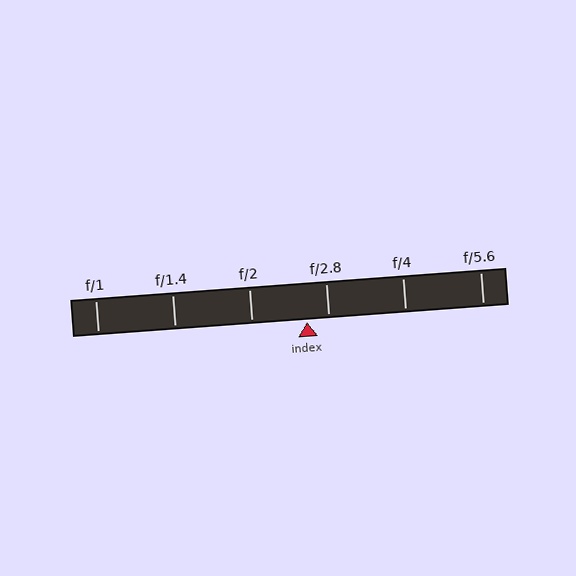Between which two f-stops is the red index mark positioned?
The index mark is between f/2 and f/2.8.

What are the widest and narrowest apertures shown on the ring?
The widest aperture shown is f/1 and the narrowest is f/5.6.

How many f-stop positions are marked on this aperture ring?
There are 6 f-stop positions marked.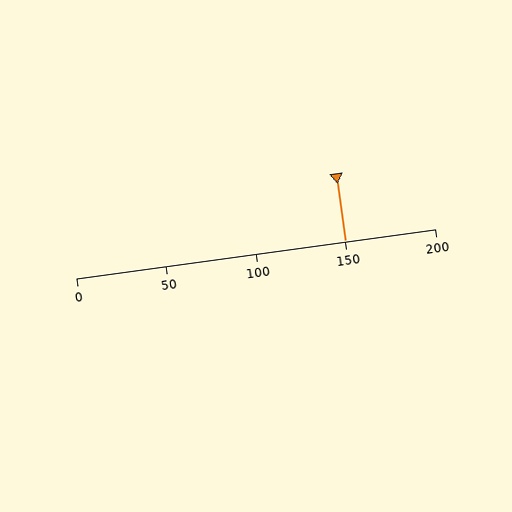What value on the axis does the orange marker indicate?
The marker indicates approximately 150.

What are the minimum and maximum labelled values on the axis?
The axis runs from 0 to 200.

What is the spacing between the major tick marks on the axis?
The major ticks are spaced 50 apart.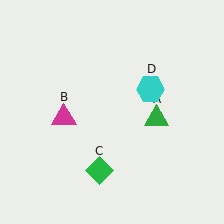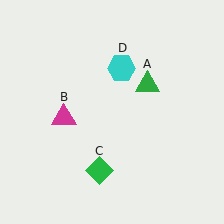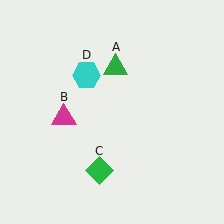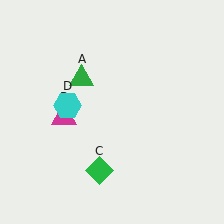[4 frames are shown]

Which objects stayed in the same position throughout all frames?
Magenta triangle (object B) and green diamond (object C) remained stationary.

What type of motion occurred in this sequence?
The green triangle (object A), cyan hexagon (object D) rotated counterclockwise around the center of the scene.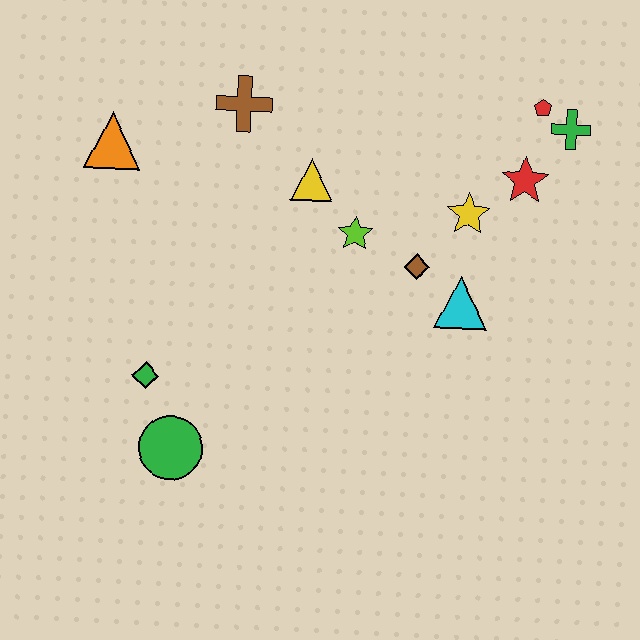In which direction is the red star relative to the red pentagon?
The red star is below the red pentagon.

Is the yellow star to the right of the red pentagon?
No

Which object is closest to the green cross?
The red pentagon is closest to the green cross.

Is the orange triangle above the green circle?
Yes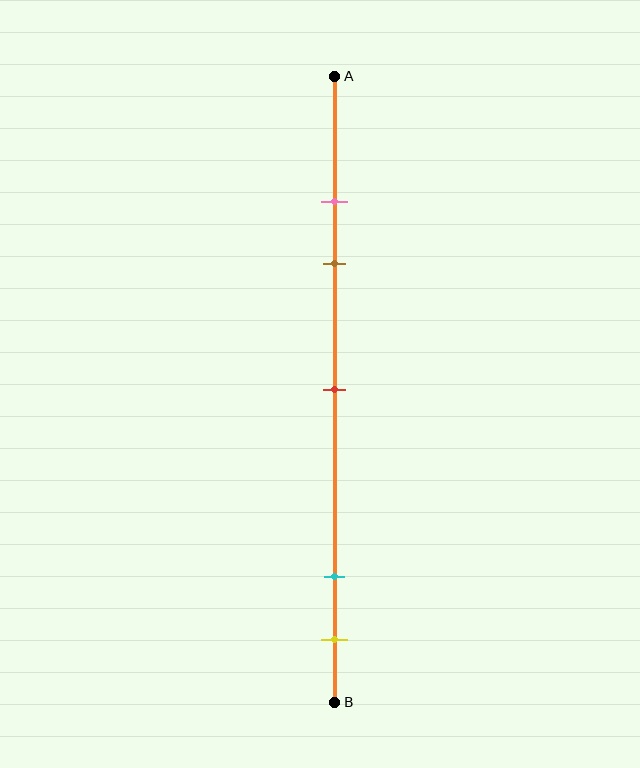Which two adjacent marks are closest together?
The pink and brown marks are the closest adjacent pair.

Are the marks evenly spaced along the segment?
No, the marks are not evenly spaced.